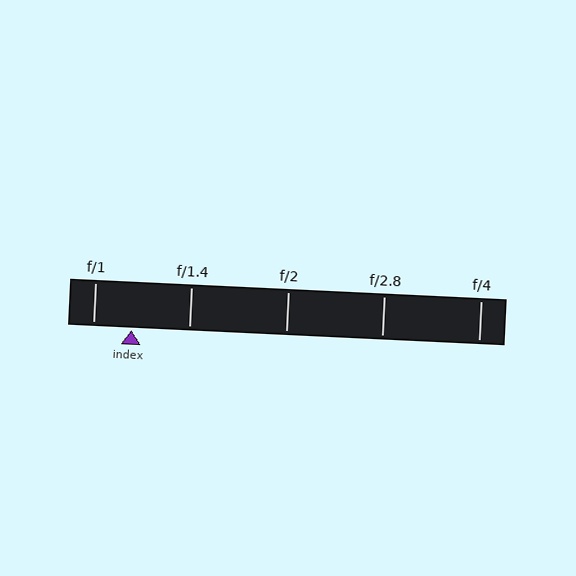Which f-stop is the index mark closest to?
The index mark is closest to f/1.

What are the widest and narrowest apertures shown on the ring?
The widest aperture shown is f/1 and the narrowest is f/4.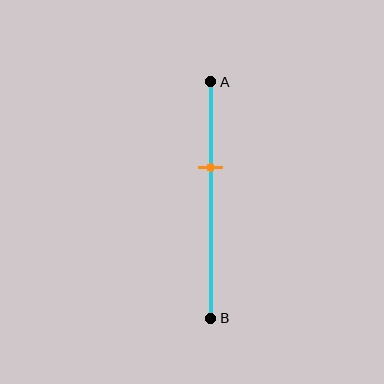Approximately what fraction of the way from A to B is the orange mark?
The orange mark is approximately 35% of the way from A to B.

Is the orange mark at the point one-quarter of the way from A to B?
No, the mark is at about 35% from A, not at the 25% one-quarter point.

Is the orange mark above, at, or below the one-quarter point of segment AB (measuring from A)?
The orange mark is below the one-quarter point of segment AB.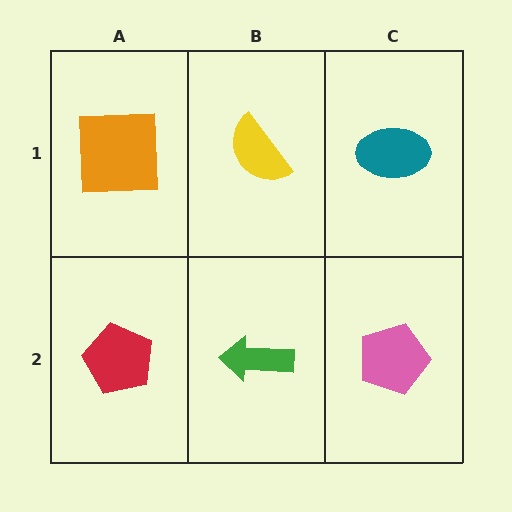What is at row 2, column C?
A pink pentagon.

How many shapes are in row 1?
3 shapes.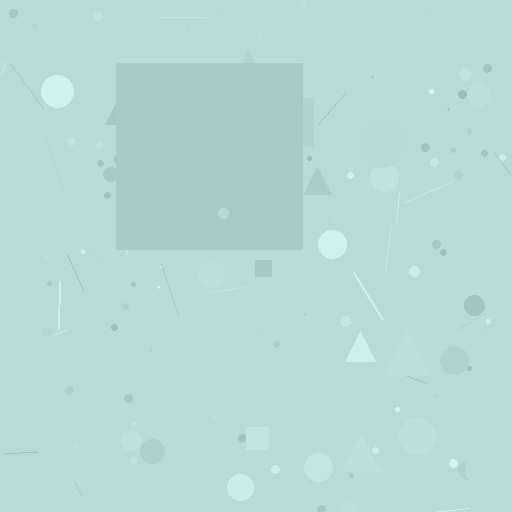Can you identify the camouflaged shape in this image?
The camouflaged shape is a square.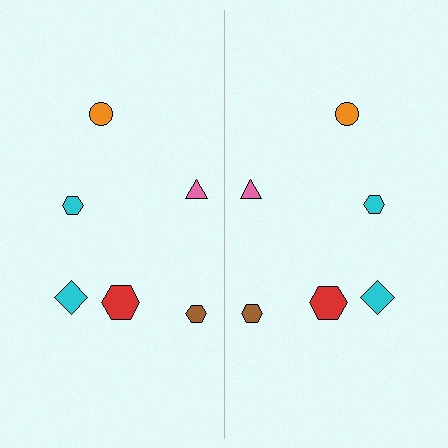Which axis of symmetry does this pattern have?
The pattern has a vertical axis of symmetry running through the center of the image.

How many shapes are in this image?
There are 12 shapes in this image.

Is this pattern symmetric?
Yes, this pattern has bilateral (reflection) symmetry.